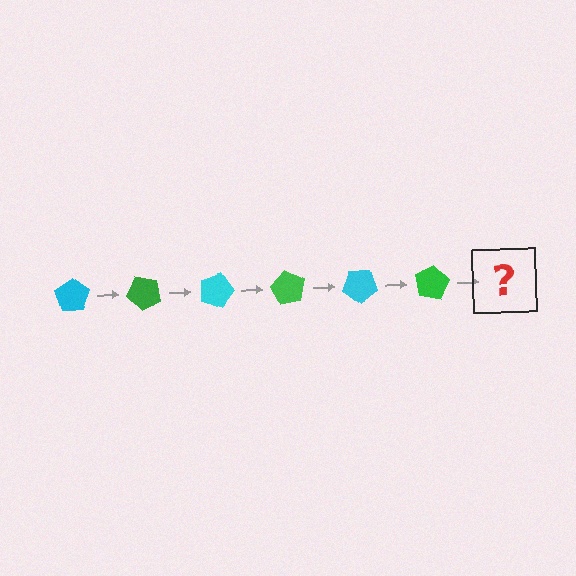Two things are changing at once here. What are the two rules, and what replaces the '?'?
The two rules are that it rotates 45 degrees each step and the color cycles through cyan and green. The '?' should be a cyan pentagon, rotated 270 degrees from the start.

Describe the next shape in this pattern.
It should be a cyan pentagon, rotated 270 degrees from the start.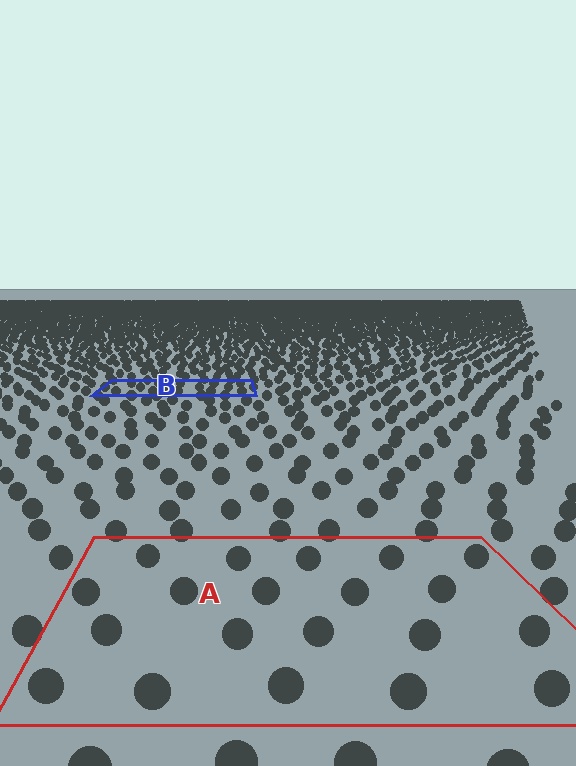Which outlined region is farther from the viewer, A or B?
Region B is farther from the viewer — the texture elements inside it appear smaller and more densely packed.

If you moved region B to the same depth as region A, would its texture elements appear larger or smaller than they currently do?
They would appear larger. At a closer depth, the same texture elements are projected at a bigger on-screen size.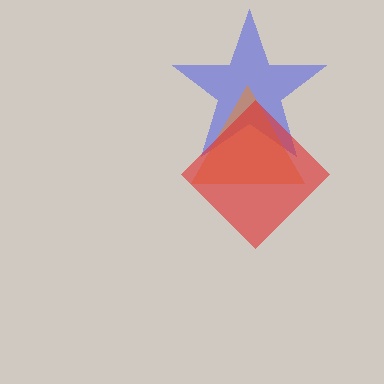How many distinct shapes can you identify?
There are 3 distinct shapes: a blue star, an orange triangle, a red diamond.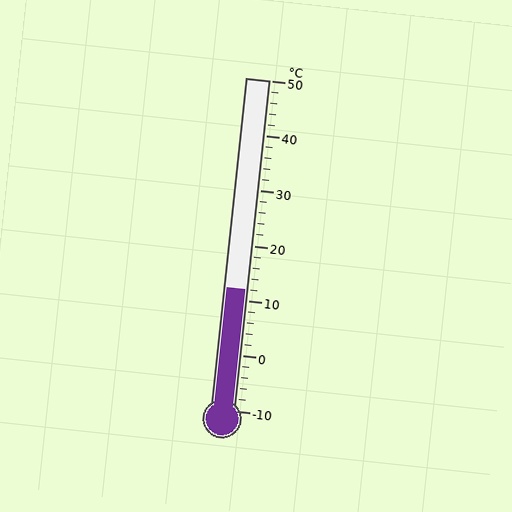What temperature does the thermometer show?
The thermometer shows approximately 12°C.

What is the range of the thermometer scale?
The thermometer scale ranges from -10°C to 50°C.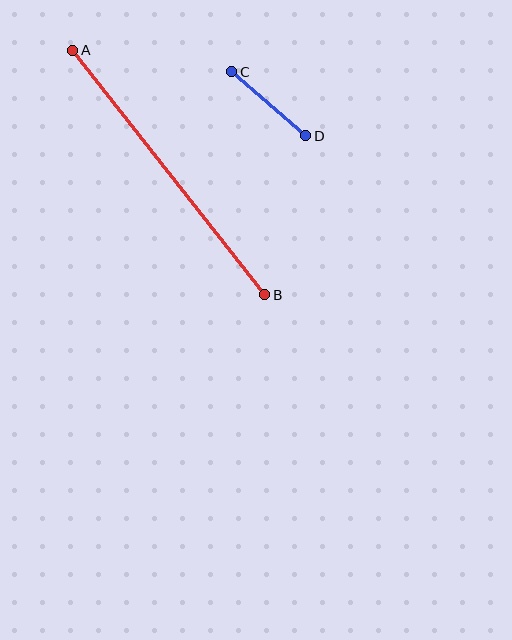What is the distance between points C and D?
The distance is approximately 98 pixels.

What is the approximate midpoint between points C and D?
The midpoint is at approximately (269, 104) pixels.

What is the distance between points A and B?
The distance is approximately 311 pixels.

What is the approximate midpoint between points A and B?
The midpoint is at approximately (169, 172) pixels.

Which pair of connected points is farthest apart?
Points A and B are farthest apart.